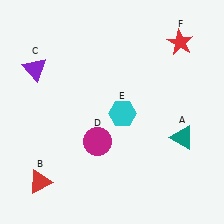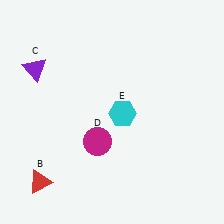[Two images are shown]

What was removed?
The teal triangle (A), the red star (F) were removed in Image 2.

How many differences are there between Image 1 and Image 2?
There are 2 differences between the two images.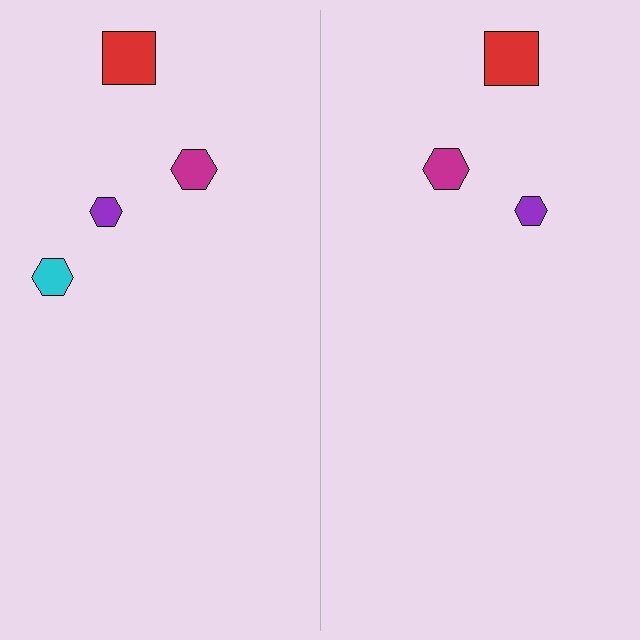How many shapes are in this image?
There are 7 shapes in this image.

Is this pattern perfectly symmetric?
No, the pattern is not perfectly symmetric. A cyan hexagon is missing from the right side.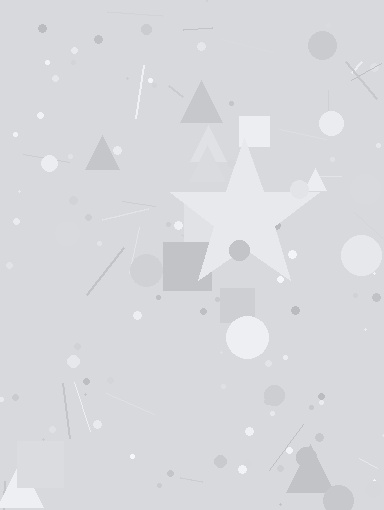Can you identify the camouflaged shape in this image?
The camouflaged shape is a star.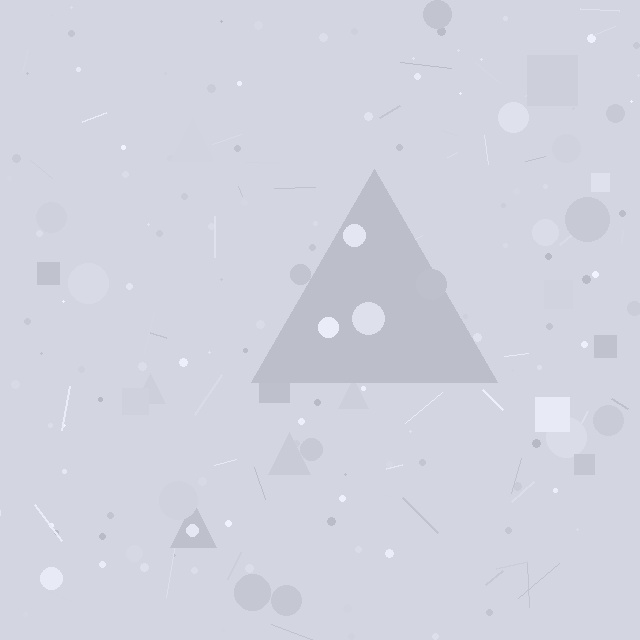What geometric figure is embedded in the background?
A triangle is embedded in the background.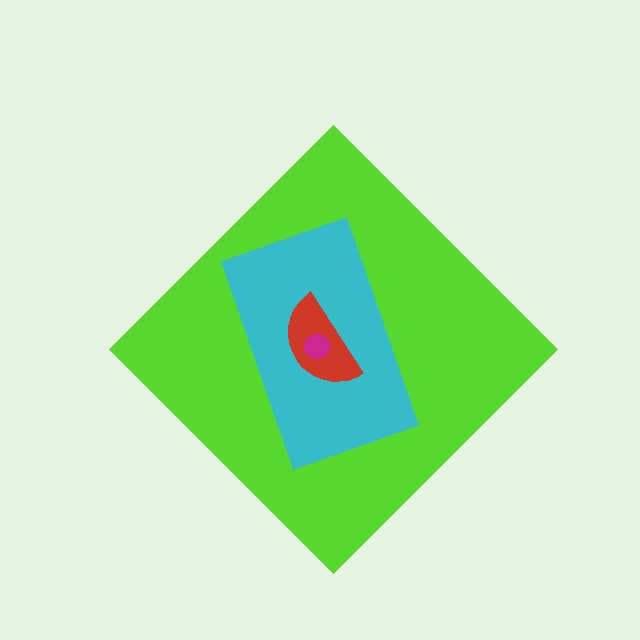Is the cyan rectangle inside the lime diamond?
Yes.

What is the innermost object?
The magenta circle.